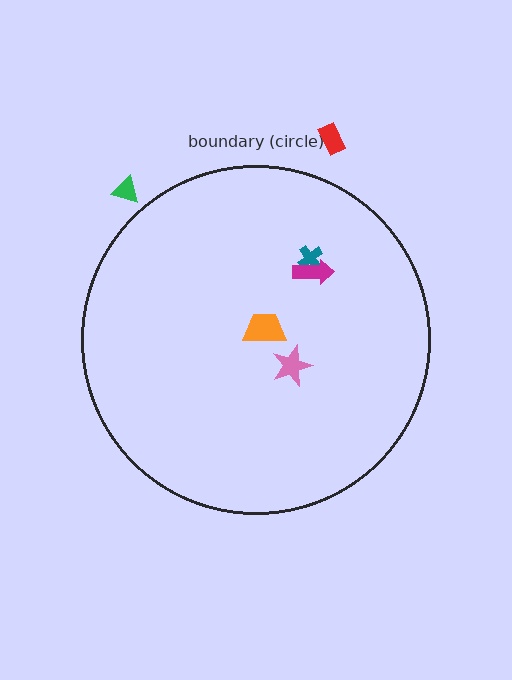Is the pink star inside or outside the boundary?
Inside.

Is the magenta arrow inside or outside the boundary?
Inside.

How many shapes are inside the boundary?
4 inside, 2 outside.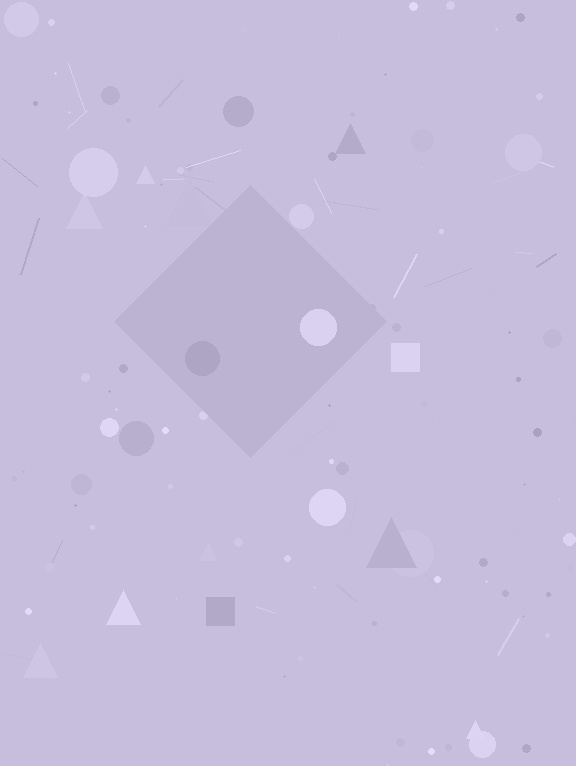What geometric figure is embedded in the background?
A diamond is embedded in the background.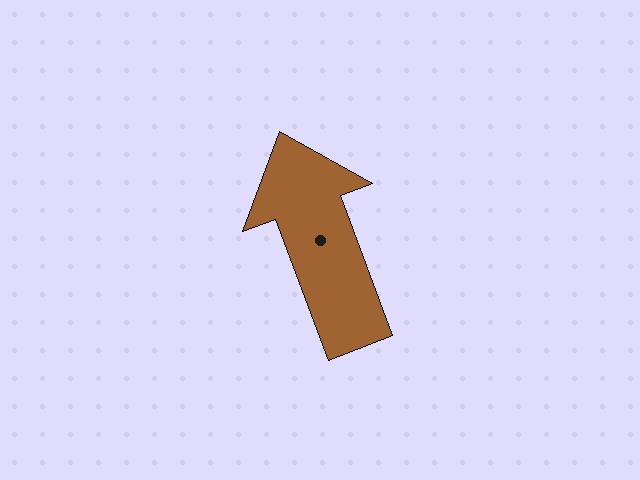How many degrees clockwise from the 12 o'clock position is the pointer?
Approximately 339 degrees.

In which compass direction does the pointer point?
North.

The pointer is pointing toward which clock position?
Roughly 11 o'clock.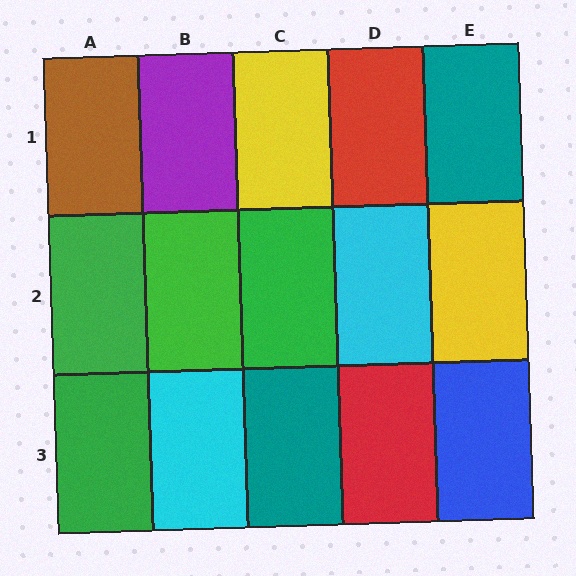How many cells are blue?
1 cell is blue.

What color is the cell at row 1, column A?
Brown.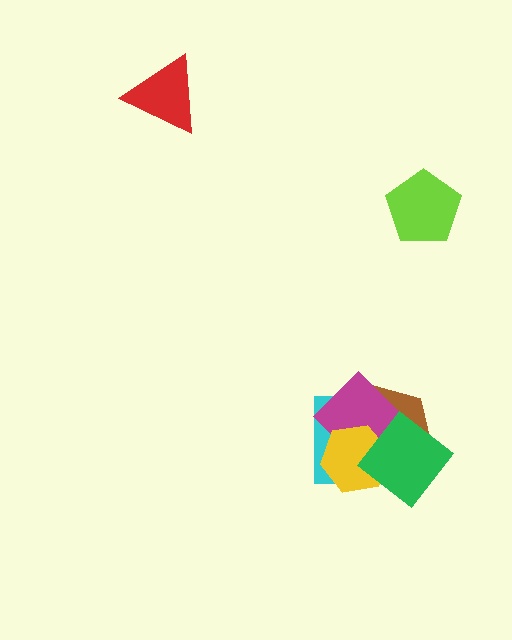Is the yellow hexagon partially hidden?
Yes, it is partially covered by another shape.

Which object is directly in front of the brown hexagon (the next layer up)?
The magenta diamond is directly in front of the brown hexagon.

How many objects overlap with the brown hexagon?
4 objects overlap with the brown hexagon.